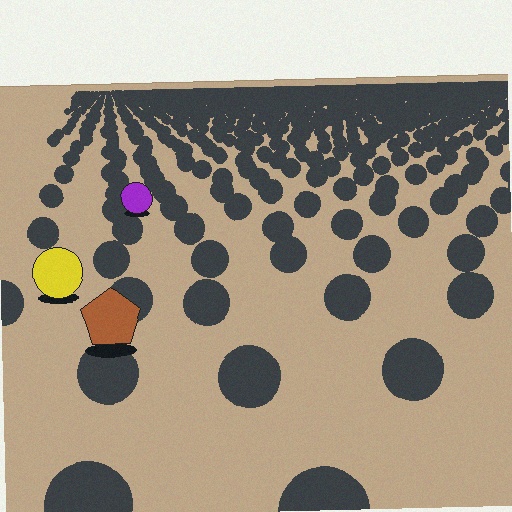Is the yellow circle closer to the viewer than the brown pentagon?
No. The brown pentagon is closer — you can tell from the texture gradient: the ground texture is coarser near it.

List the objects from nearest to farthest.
From nearest to farthest: the brown pentagon, the yellow circle, the purple circle.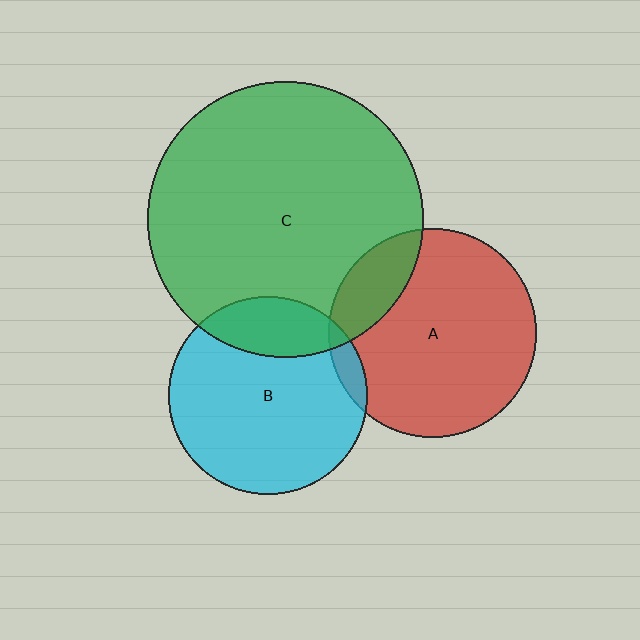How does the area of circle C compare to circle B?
Approximately 1.9 times.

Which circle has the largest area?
Circle C (green).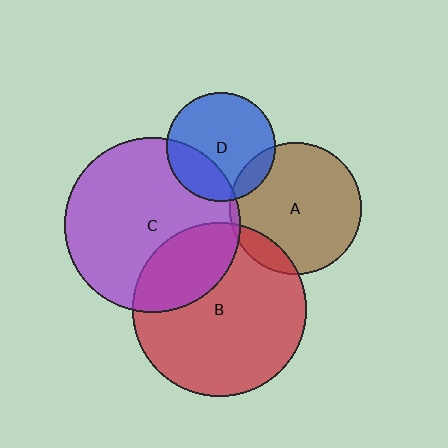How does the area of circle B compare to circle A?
Approximately 1.7 times.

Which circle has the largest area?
Circle C (purple).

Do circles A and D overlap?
Yes.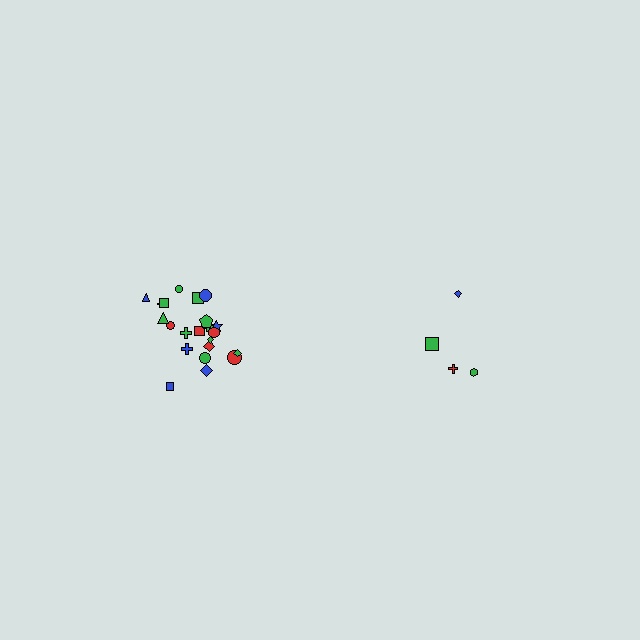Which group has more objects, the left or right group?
The left group.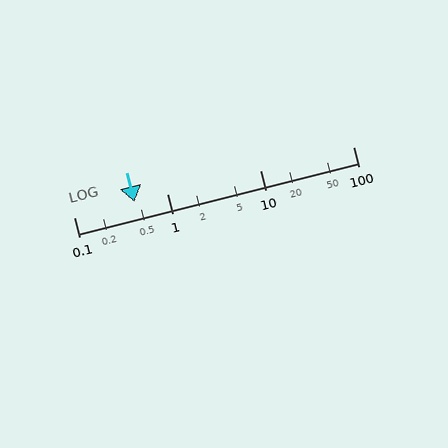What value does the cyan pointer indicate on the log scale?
The pointer indicates approximately 0.45.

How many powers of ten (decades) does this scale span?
The scale spans 3 decades, from 0.1 to 100.